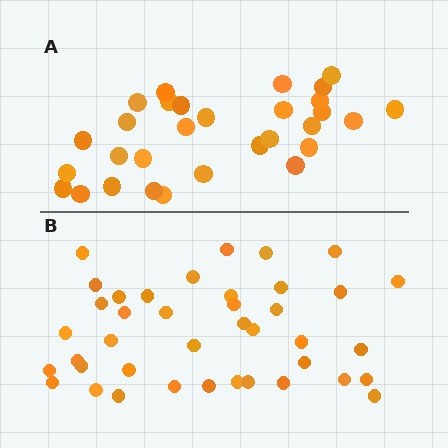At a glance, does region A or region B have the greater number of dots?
Region B (the bottom region) has more dots.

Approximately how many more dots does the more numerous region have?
Region B has roughly 10 or so more dots than region A.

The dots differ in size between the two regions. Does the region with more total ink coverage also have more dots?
No. Region A has more total ink coverage because its dots are larger, but region B actually contains more individual dots. Total area can be misleading — the number of items is what matters here.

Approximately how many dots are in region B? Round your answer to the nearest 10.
About 40 dots.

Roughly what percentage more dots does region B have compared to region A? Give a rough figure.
About 35% more.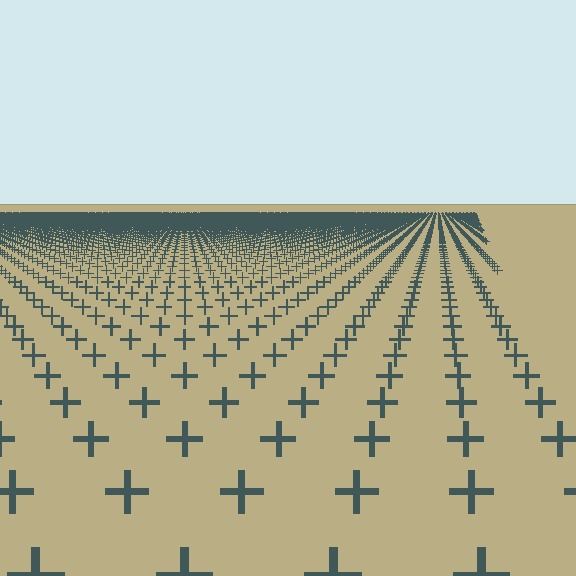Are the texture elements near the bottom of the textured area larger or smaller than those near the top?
Larger. Near the bottom, elements are closer to the viewer and appear at a bigger on-screen size.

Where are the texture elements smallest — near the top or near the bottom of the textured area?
Near the top.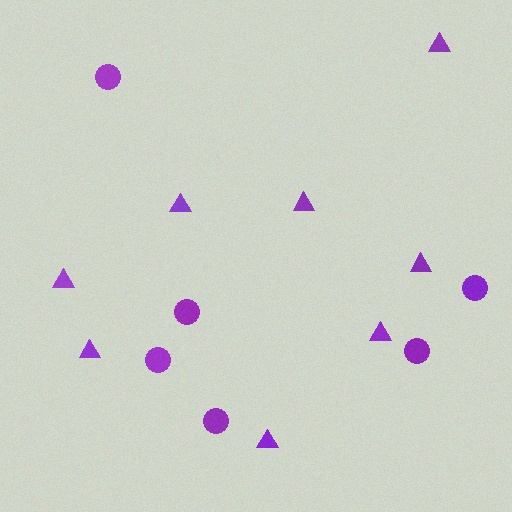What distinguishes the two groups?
There are 2 groups: one group of triangles (8) and one group of circles (6).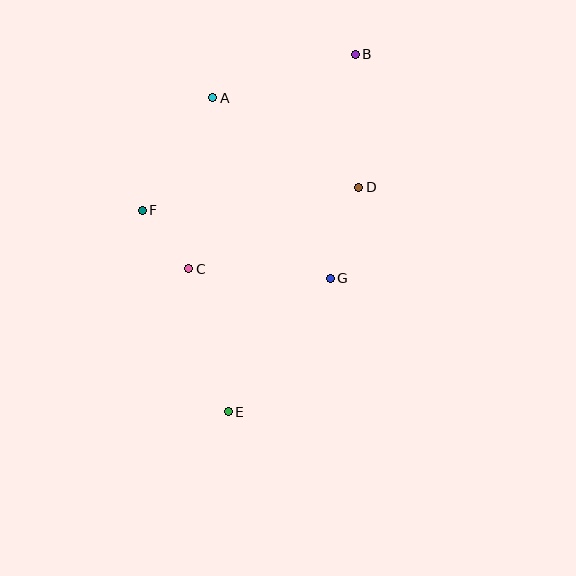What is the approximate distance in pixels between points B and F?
The distance between B and F is approximately 264 pixels.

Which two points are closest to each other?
Points C and F are closest to each other.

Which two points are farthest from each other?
Points B and E are farthest from each other.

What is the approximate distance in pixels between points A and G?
The distance between A and G is approximately 215 pixels.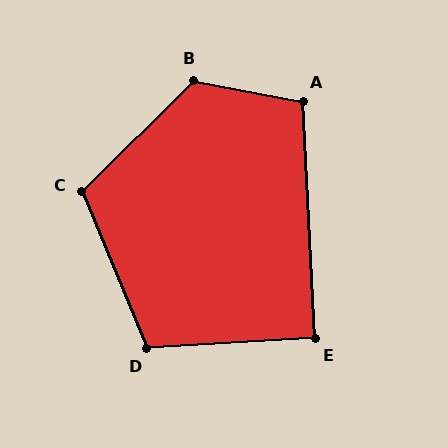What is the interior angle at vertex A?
Approximately 103 degrees (obtuse).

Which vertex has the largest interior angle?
B, at approximately 125 degrees.